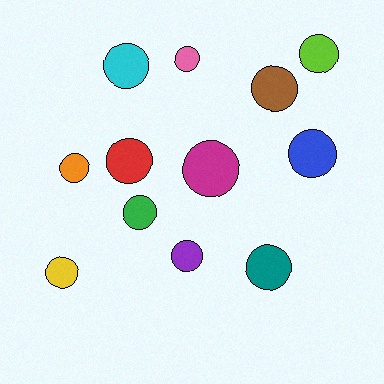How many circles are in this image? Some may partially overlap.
There are 12 circles.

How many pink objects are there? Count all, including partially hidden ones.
There is 1 pink object.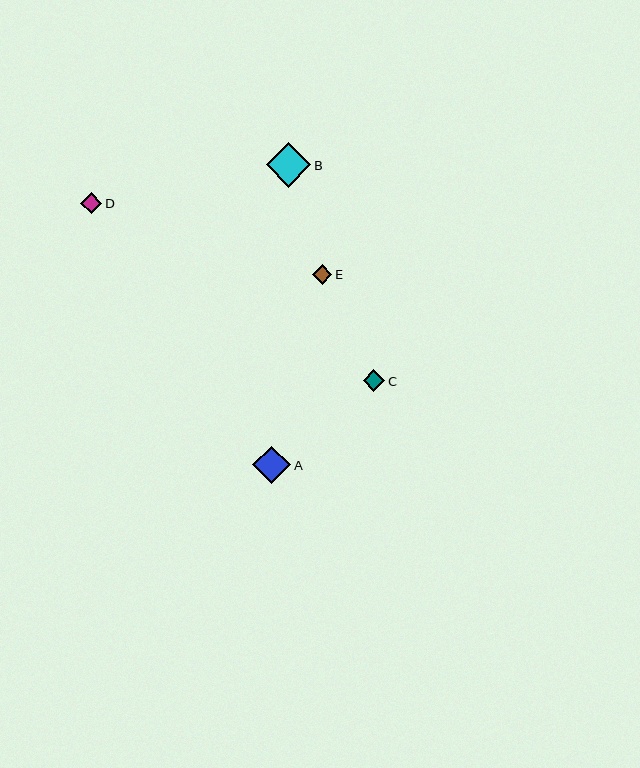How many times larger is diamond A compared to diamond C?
Diamond A is approximately 1.7 times the size of diamond C.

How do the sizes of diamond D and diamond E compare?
Diamond D and diamond E are approximately the same size.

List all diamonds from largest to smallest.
From largest to smallest: B, A, C, D, E.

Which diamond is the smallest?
Diamond E is the smallest with a size of approximately 19 pixels.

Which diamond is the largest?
Diamond B is the largest with a size of approximately 45 pixels.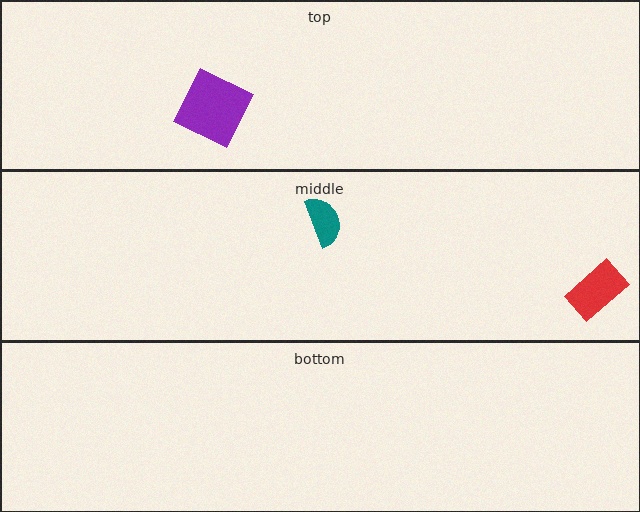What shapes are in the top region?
The purple square.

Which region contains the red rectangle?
The middle region.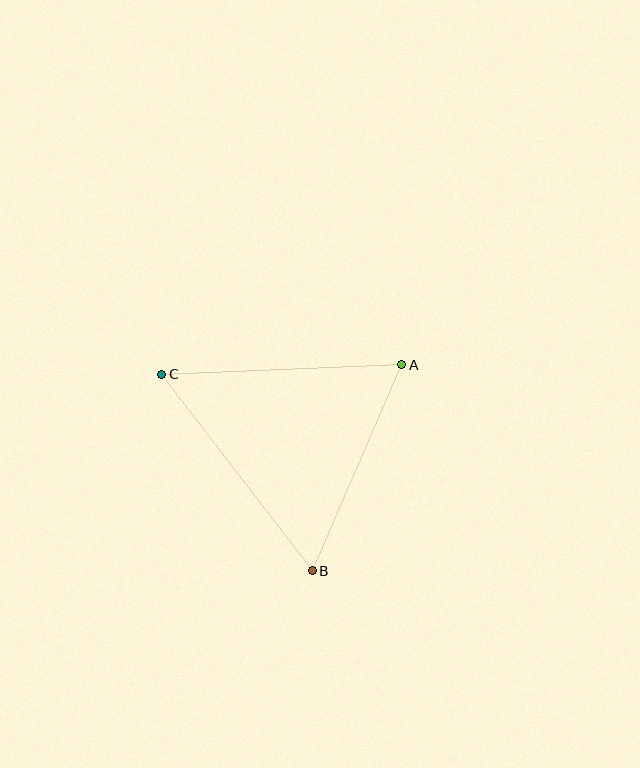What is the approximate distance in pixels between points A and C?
The distance between A and C is approximately 240 pixels.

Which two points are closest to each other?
Points A and B are closest to each other.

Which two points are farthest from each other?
Points B and C are farthest from each other.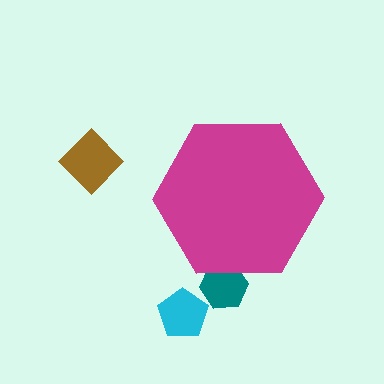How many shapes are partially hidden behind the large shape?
1 shape is partially hidden.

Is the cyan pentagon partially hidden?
No, the cyan pentagon is fully visible.